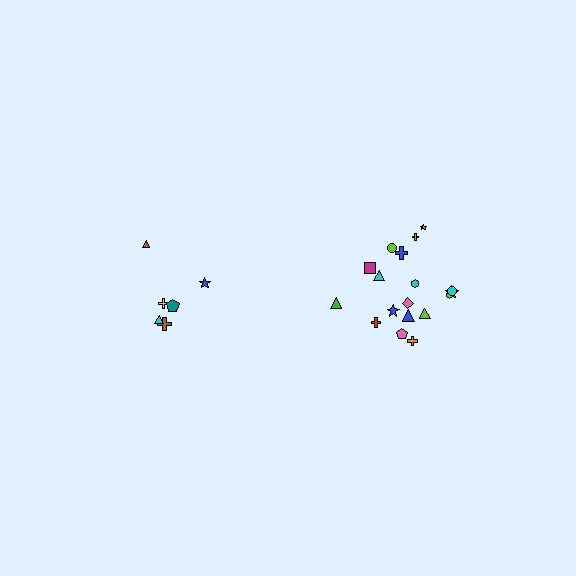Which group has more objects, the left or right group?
The right group.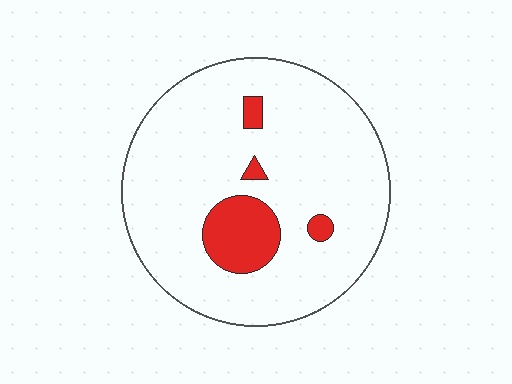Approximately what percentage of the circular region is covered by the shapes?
Approximately 10%.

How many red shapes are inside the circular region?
4.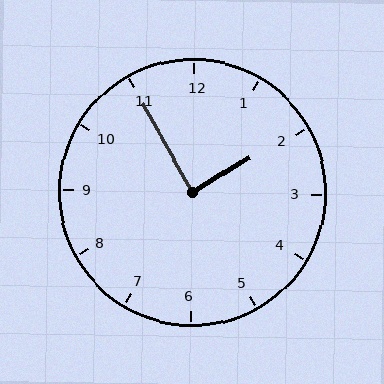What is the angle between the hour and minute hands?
Approximately 88 degrees.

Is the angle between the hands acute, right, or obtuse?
It is right.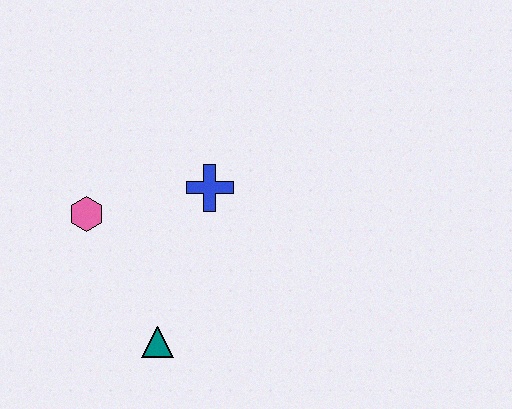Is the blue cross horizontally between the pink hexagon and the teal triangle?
No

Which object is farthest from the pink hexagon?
The teal triangle is farthest from the pink hexagon.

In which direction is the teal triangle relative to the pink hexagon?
The teal triangle is below the pink hexagon.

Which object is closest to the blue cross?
The pink hexagon is closest to the blue cross.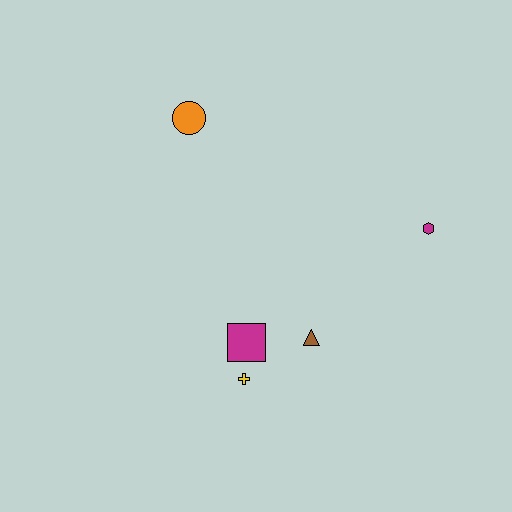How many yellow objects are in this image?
There is 1 yellow object.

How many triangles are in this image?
There is 1 triangle.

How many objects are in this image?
There are 5 objects.